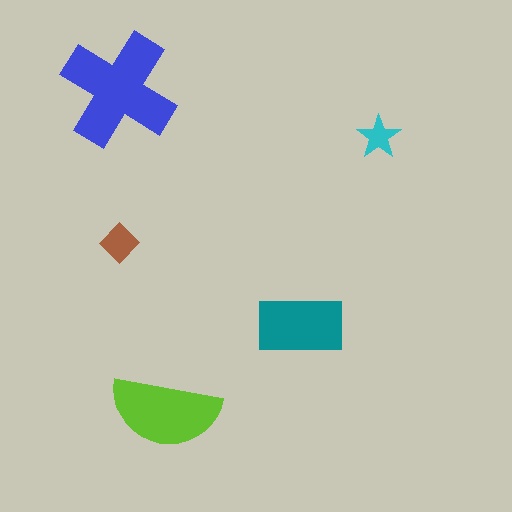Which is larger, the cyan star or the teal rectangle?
The teal rectangle.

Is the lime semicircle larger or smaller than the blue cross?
Smaller.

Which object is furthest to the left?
The blue cross is leftmost.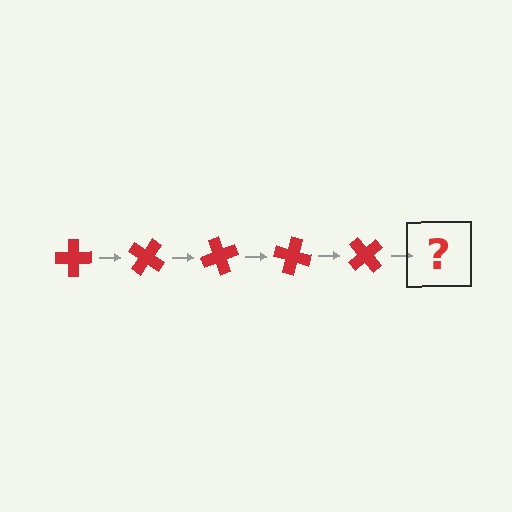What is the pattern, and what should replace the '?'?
The pattern is that the cross rotates 35 degrees each step. The '?' should be a red cross rotated 175 degrees.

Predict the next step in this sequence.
The next step is a red cross rotated 175 degrees.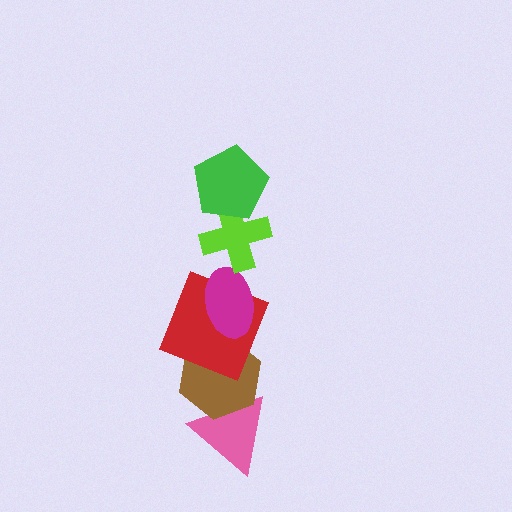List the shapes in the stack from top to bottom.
From top to bottom: the green pentagon, the lime cross, the magenta ellipse, the red square, the brown hexagon, the pink triangle.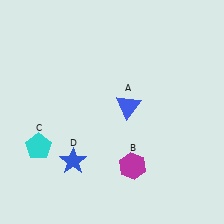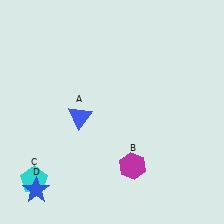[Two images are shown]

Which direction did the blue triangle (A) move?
The blue triangle (A) moved left.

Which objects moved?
The objects that moved are: the blue triangle (A), the cyan pentagon (C), the blue star (D).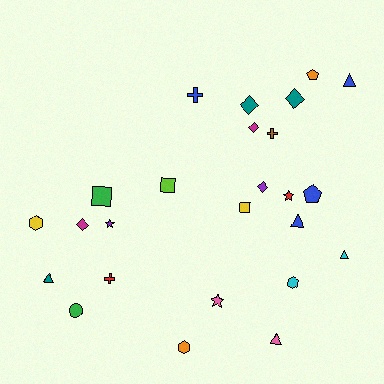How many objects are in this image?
There are 25 objects.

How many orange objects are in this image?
There are 2 orange objects.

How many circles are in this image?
There is 1 circle.